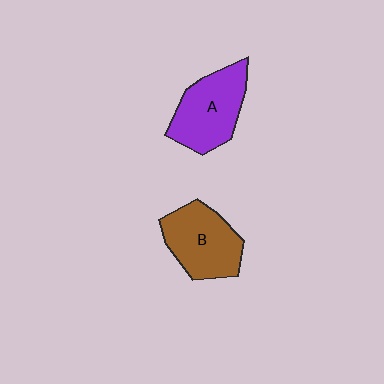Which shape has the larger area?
Shape A (purple).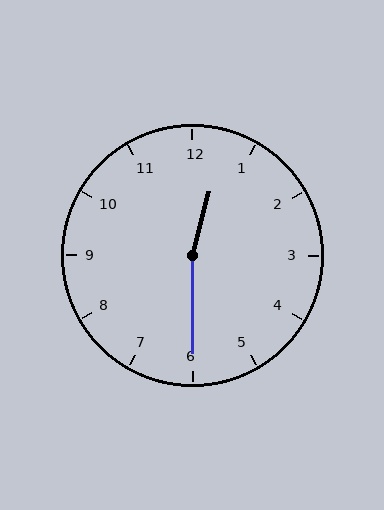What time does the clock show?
12:30.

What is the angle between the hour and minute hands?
Approximately 165 degrees.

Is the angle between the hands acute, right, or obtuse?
It is obtuse.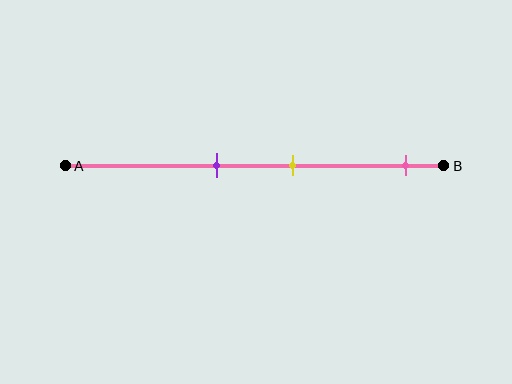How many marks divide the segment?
There are 3 marks dividing the segment.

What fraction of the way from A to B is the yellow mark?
The yellow mark is approximately 60% (0.6) of the way from A to B.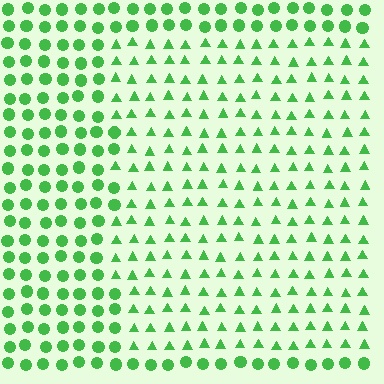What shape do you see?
I see a rectangle.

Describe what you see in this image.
The image is filled with small green elements arranged in a uniform grid. A rectangle-shaped region contains triangles, while the surrounding area contains circles. The boundary is defined purely by the change in element shape.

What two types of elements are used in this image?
The image uses triangles inside the rectangle region and circles outside it.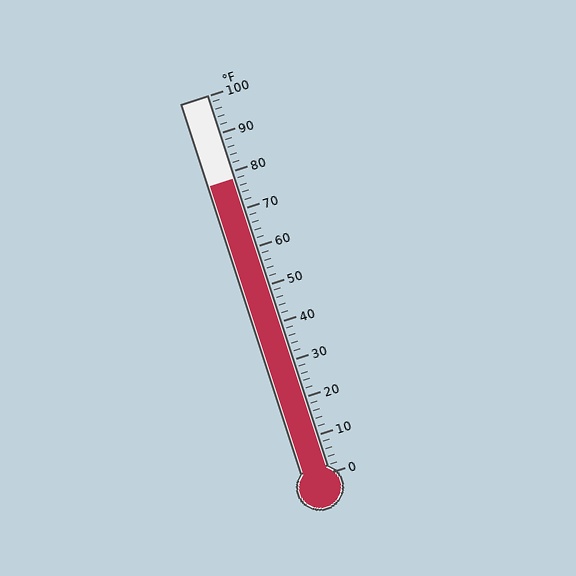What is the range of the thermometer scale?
The thermometer scale ranges from 0°F to 100°F.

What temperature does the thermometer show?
The thermometer shows approximately 78°F.